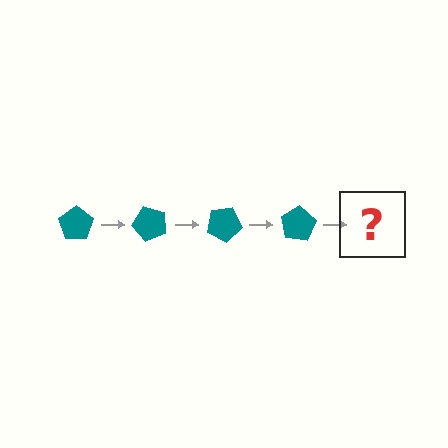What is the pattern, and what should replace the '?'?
The pattern is that the pentagon rotates 50 degrees each step. The '?' should be a teal pentagon rotated 200 degrees.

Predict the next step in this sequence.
The next step is a teal pentagon rotated 200 degrees.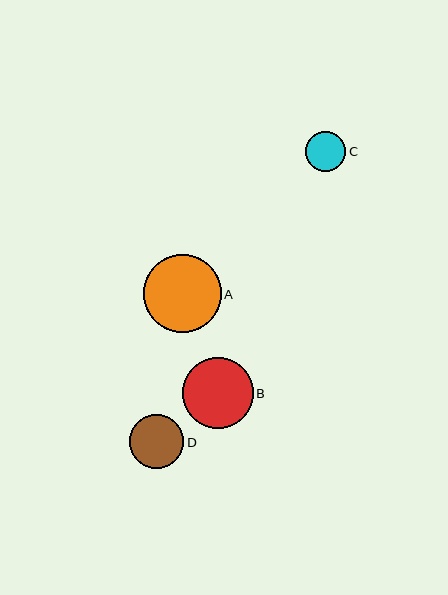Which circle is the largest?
Circle A is the largest with a size of approximately 78 pixels.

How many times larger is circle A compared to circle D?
Circle A is approximately 1.4 times the size of circle D.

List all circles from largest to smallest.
From largest to smallest: A, B, D, C.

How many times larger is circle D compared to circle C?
Circle D is approximately 1.3 times the size of circle C.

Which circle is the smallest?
Circle C is the smallest with a size of approximately 40 pixels.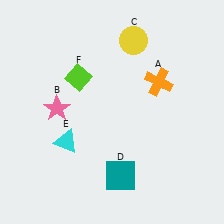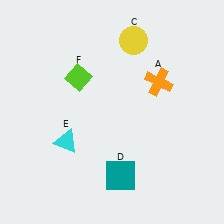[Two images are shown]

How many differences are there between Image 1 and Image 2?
There is 1 difference between the two images.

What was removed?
The pink star (B) was removed in Image 2.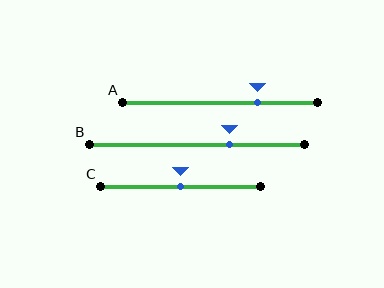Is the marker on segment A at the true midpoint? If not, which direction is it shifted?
No, the marker on segment A is shifted to the right by about 19% of the segment length.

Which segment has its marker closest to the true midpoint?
Segment C has its marker closest to the true midpoint.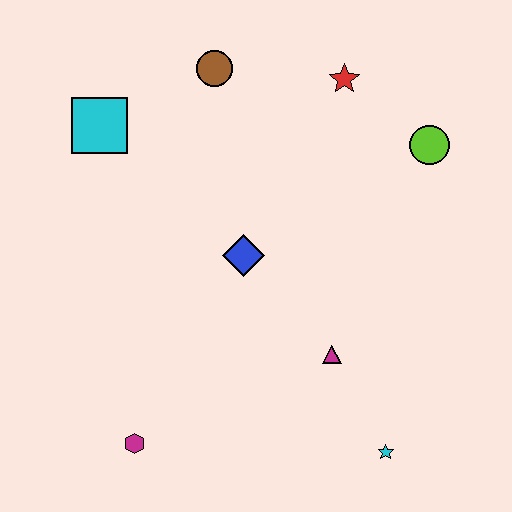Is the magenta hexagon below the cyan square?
Yes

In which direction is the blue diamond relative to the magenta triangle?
The blue diamond is above the magenta triangle.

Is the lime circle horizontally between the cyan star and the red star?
No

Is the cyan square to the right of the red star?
No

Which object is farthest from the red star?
The magenta hexagon is farthest from the red star.